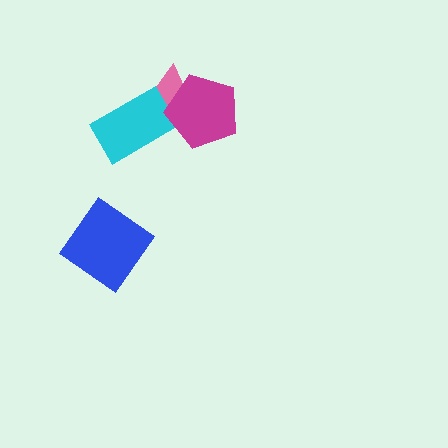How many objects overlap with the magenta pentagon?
1 object overlaps with the magenta pentagon.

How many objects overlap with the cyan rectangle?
1 object overlaps with the cyan rectangle.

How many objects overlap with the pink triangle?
2 objects overlap with the pink triangle.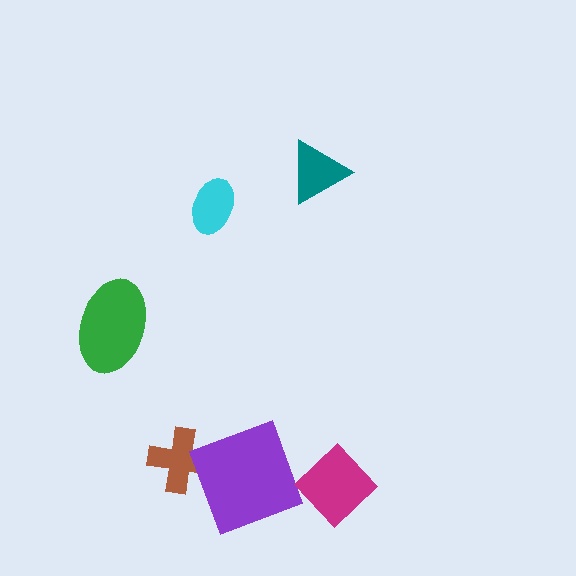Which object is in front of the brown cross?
The purple square is in front of the brown cross.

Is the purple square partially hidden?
No, no other shape covers it.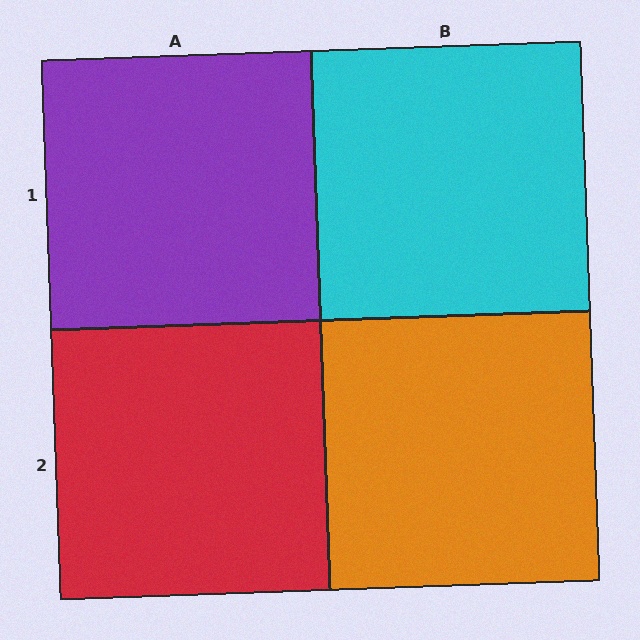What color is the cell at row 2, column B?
Orange.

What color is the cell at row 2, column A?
Red.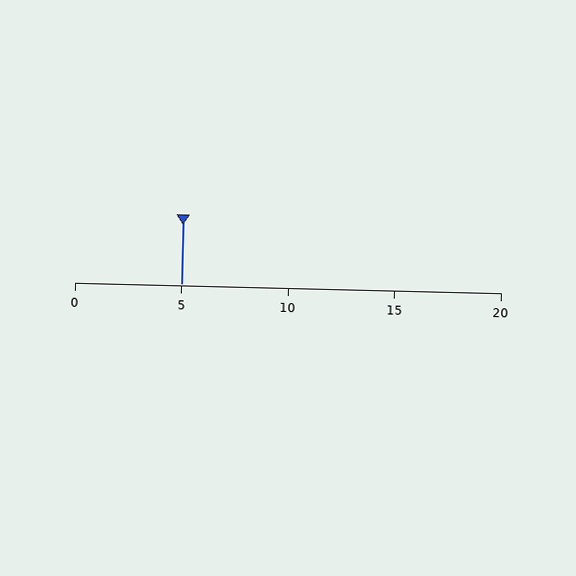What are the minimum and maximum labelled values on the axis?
The axis runs from 0 to 20.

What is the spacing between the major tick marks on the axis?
The major ticks are spaced 5 apart.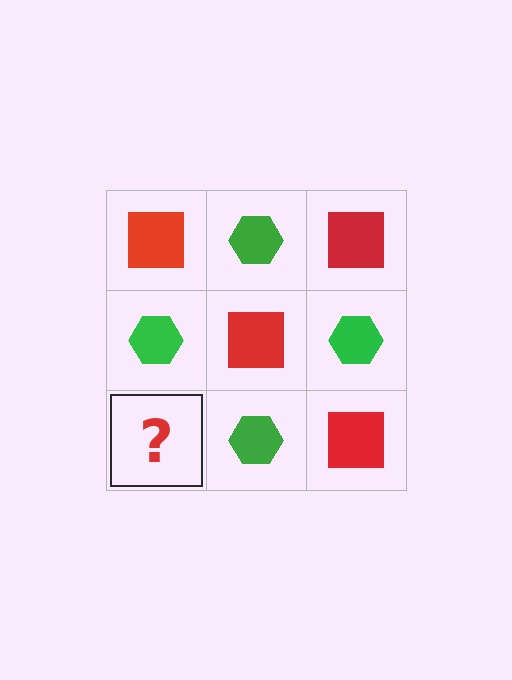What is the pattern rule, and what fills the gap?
The rule is that it alternates red square and green hexagon in a checkerboard pattern. The gap should be filled with a red square.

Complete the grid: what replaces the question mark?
The question mark should be replaced with a red square.